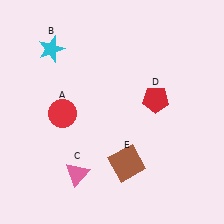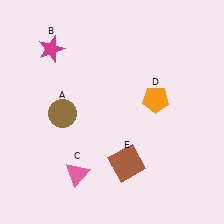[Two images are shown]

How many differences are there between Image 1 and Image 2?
There are 3 differences between the two images.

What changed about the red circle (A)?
In Image 1, A is red. In Image 2, it changed to brown.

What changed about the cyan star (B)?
In Image 1, B is cyan. In Image 2, it changed to magenta.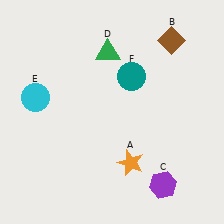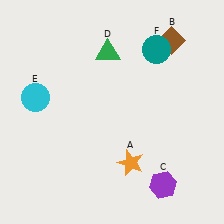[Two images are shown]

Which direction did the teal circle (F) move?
The teal circle (F) moved up.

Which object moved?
The teal circle (F) moved up.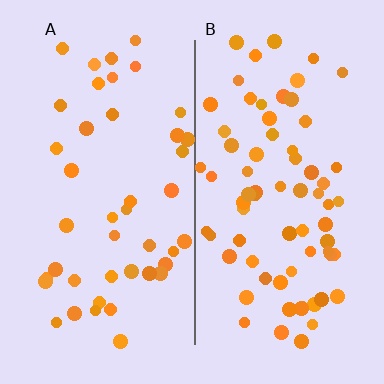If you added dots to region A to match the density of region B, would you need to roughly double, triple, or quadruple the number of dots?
Approximately double.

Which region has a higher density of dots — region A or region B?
B (the right).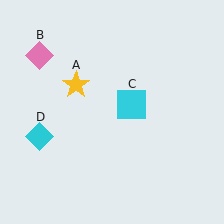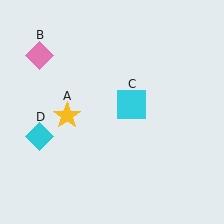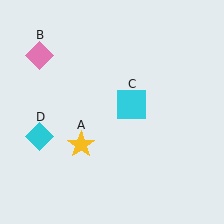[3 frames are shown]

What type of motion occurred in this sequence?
The yellow star (object A) rotated counterclockwise around the center of the scene.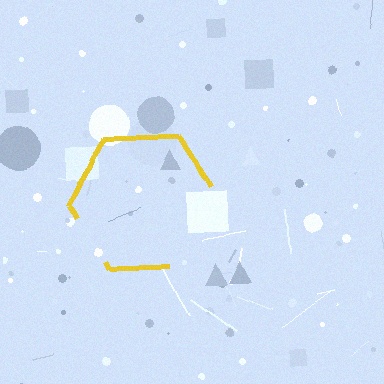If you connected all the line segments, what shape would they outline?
They would outline a hexagon.